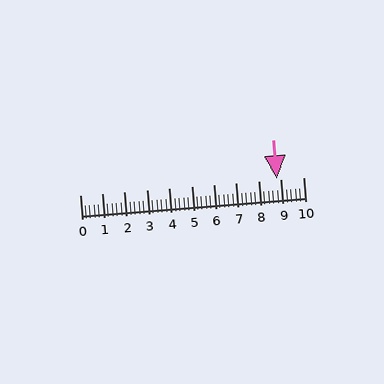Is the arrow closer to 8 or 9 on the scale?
The arrow is closer to 9.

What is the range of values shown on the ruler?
The ruler shows values from 0 to 10.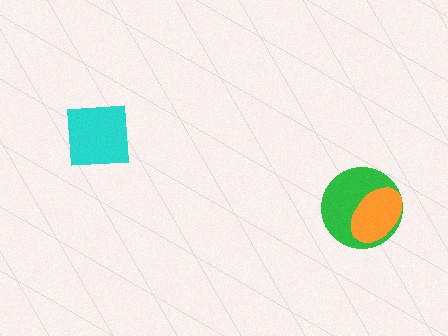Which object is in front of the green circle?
The orange ellipse is in front of the green circle.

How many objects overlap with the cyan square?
0 objects overlap with the cyan square.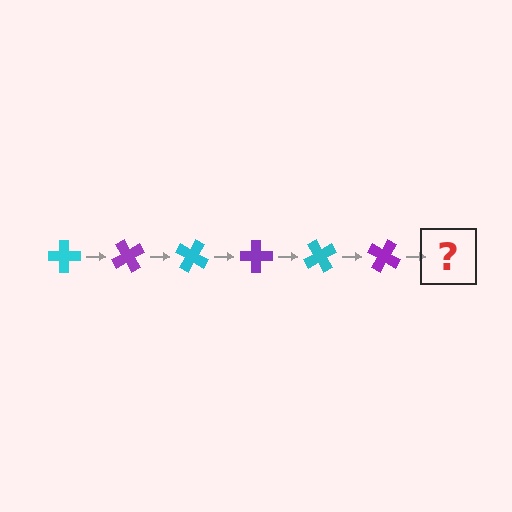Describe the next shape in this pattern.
It should be a cyan cross, rotated 360 degrees from the start.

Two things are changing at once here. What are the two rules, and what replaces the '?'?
The two rules are that it rotates 60 degrees each step and the color cycles through cyan and purple. The '?' should be a cyan cross, rotated 360 degrees from the start.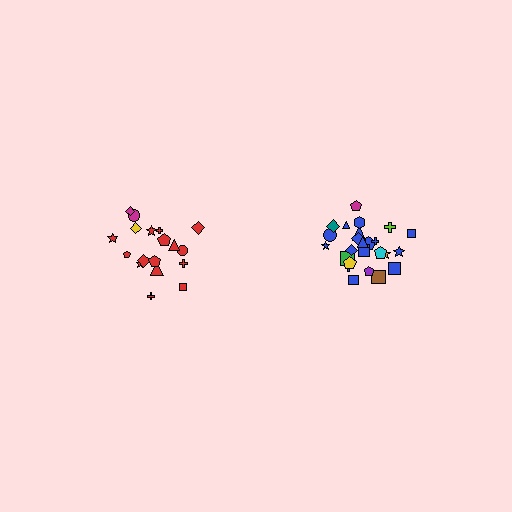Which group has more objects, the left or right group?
The right group.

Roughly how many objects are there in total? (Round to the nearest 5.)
Roughly 45 objects in total.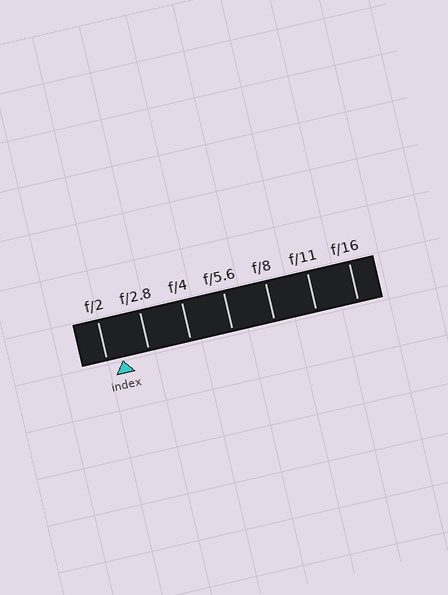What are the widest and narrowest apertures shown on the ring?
The widest aperture shown is f/2 and the narrowest is f/16.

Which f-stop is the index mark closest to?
The index mark is closest to f/2.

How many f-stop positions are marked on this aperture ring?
There are 7 f-stop positions marked.